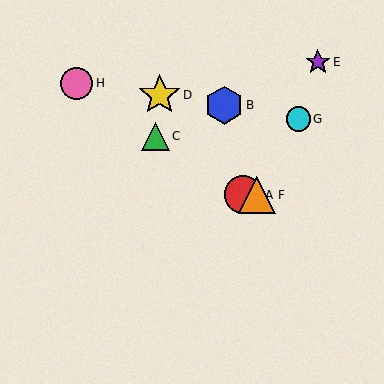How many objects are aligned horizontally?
2 objects (A, F) are aligned horizontally.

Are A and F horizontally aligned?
Yes, both are at y≈195.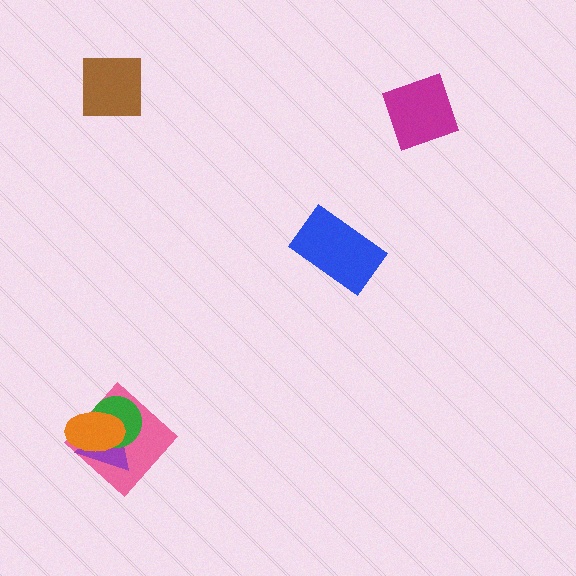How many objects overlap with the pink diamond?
3 objects overlap with the pink diamond.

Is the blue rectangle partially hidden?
No, no other shape covers it.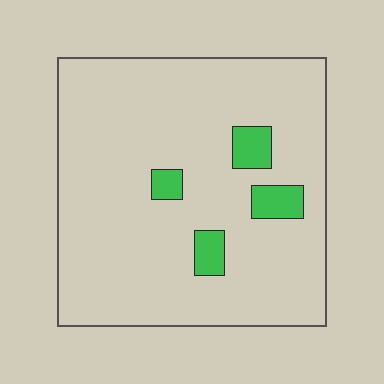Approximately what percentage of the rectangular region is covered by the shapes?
Approximately 10%.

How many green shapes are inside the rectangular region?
4.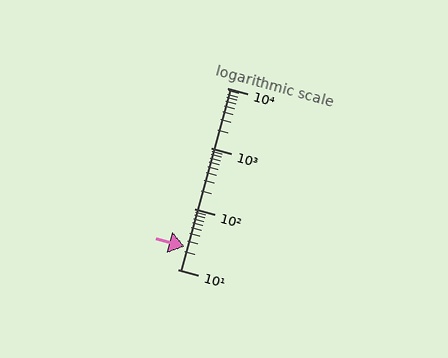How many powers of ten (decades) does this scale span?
The scale spans 3 decades, from 10 to 10000.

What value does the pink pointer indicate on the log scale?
The pointer indicates approximately 24.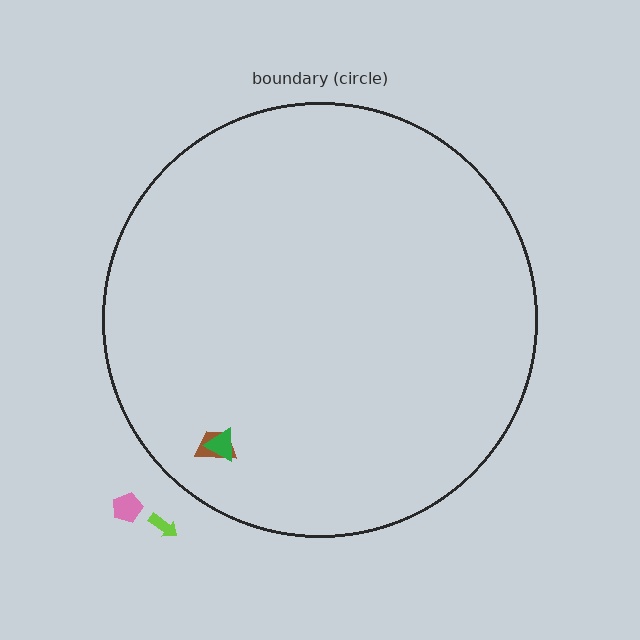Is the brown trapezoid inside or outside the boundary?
Inside.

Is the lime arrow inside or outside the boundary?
Outside.